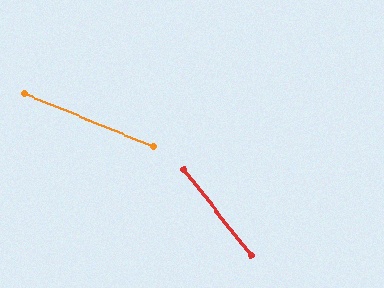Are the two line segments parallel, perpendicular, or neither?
Neither parallel nor perpendicular — they differ by about 30°.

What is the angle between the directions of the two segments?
Approximately 30 degrees.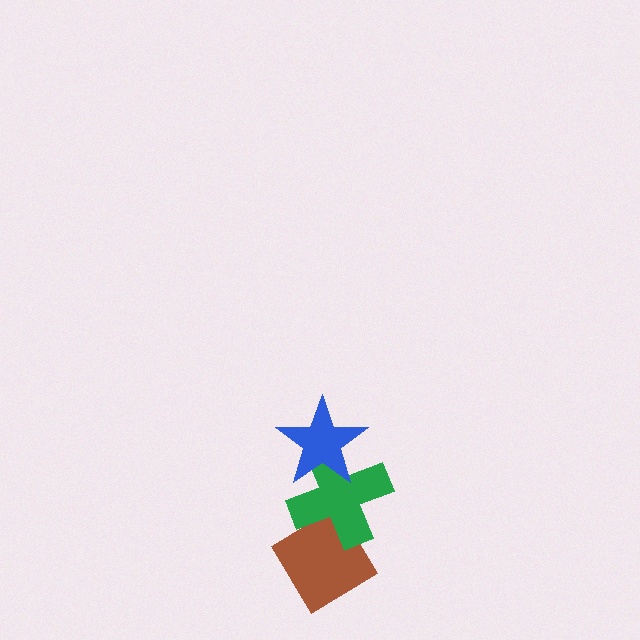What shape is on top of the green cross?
The blue star is on top of the green cross.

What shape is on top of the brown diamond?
The green cross is on top of the brown diamond.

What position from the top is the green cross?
The green cross is 2nd from the top.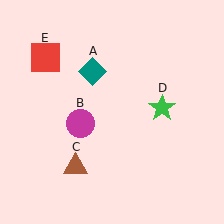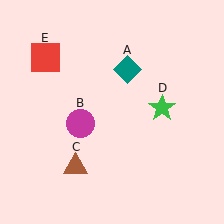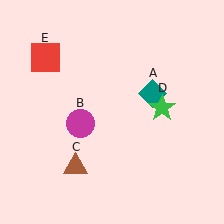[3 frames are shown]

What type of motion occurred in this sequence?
The teal diamond (object A) rotated clockwise around the center of the scene.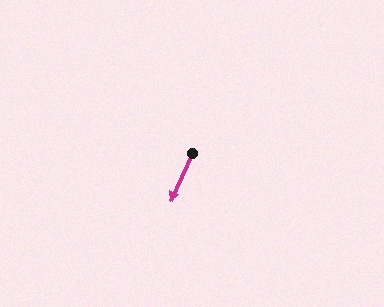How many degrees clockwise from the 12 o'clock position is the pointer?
Approximately 205 degrees.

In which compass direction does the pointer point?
Southwest.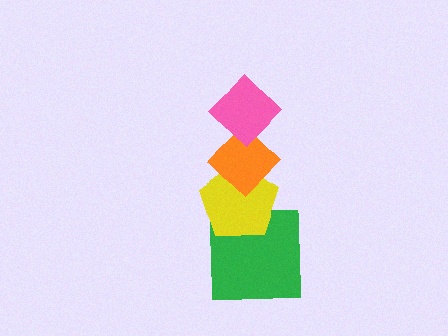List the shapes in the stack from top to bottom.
From top to bottom: the pink diamond, the orange diamond, the yellow pentagon, the green square.